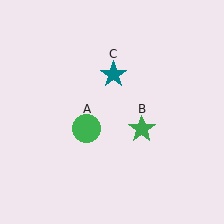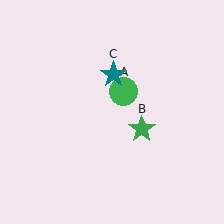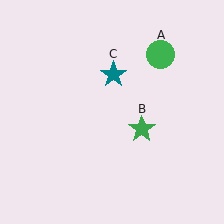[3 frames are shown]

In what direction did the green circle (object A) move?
The green circle (object A) moved up and to the right.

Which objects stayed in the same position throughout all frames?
Green star (object B) and teal star (object C) remained stationary.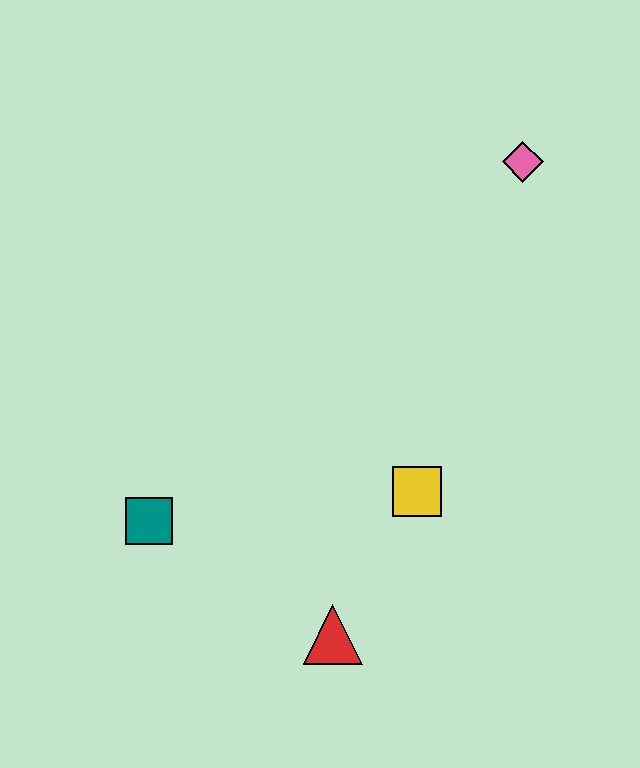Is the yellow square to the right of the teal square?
Yes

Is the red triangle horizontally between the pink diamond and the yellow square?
No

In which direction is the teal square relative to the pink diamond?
The teal square is to the left of the pink diamond.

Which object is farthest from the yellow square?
The pink diamond is farthest from the yellow square.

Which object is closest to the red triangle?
The yellow square is closest to the red triangle.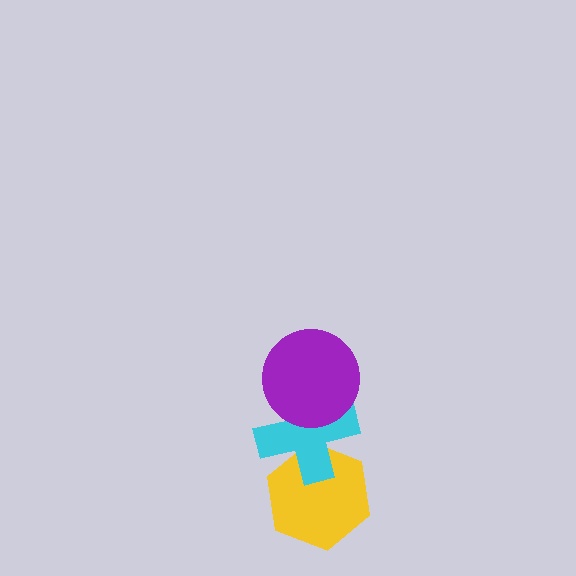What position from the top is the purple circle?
The purple circle is 1st from the top.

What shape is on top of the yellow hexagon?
The cyan cross is on top of the yellow hexagon.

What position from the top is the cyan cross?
The cyan cross is 2nd from the top.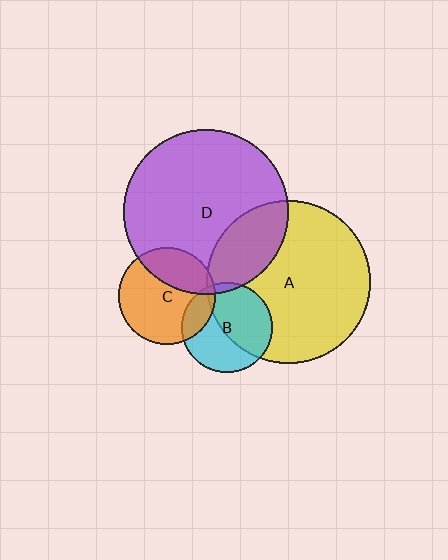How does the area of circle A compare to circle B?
Approximately 3.3 times.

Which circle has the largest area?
Circle D (purple).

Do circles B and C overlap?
Yes.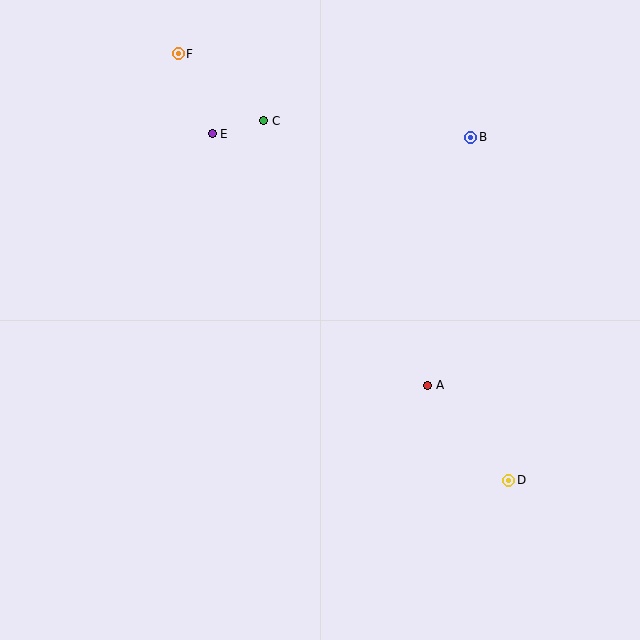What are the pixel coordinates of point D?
Point D is at (509, 480).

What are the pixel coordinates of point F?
Point F is at (178, 54).